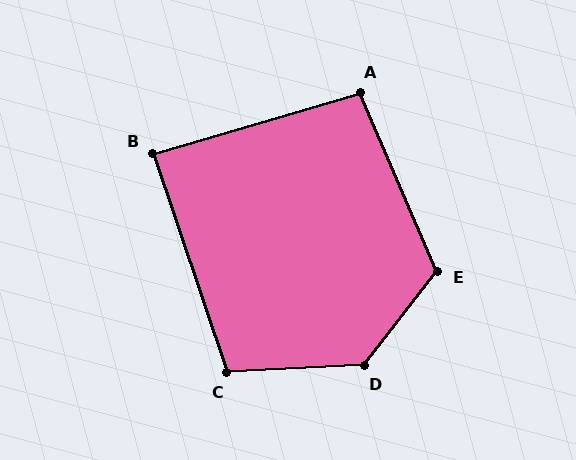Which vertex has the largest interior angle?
D, at approximately 131 degrees.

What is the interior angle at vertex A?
Approximately 97 degrees (obtuse).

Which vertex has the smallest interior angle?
B, at approximately 88 degrees.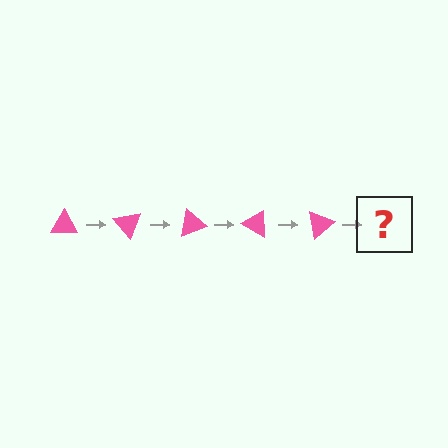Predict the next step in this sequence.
The next step is a pink triangle rotated 250 degrees.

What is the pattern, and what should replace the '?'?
The pattern is that the triangle rotates 50 degrees each step. The '?' should be a pink triangle rotated 250 degrees.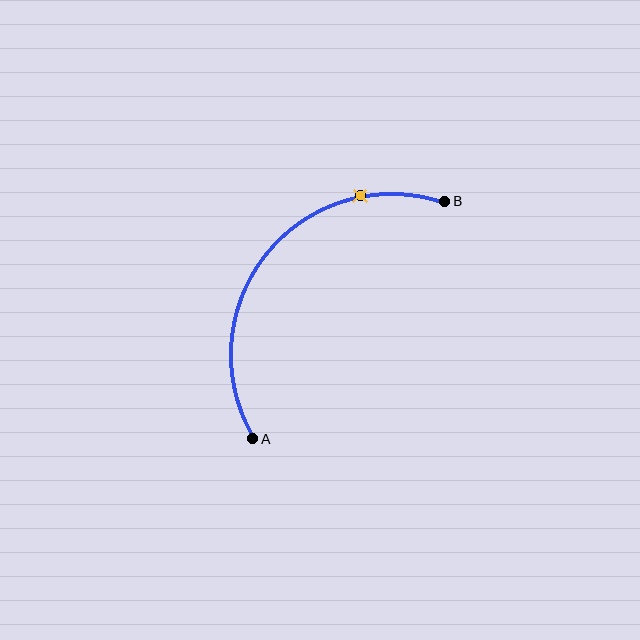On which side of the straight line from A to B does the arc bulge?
The arc bulges above and to the left of the straight line connecting A and B.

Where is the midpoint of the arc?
The arc midpoint is the point on the curve farthest from the straight line joining A and B. It sits above and to the left of that line.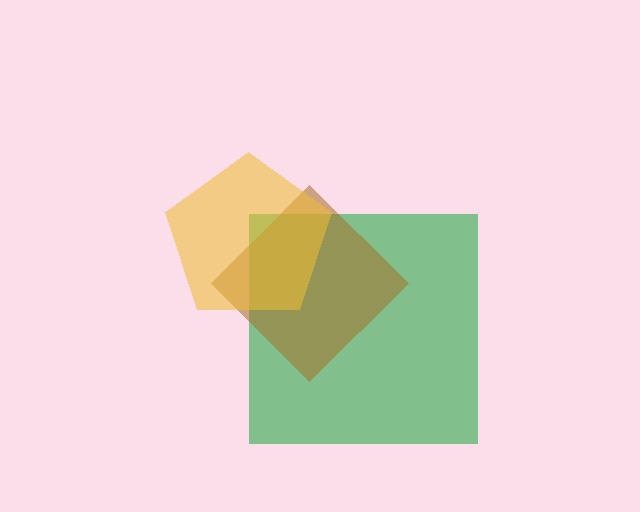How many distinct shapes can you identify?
There are 3 distinct shapes: a green square, a brown diamond, a yellow pentagon.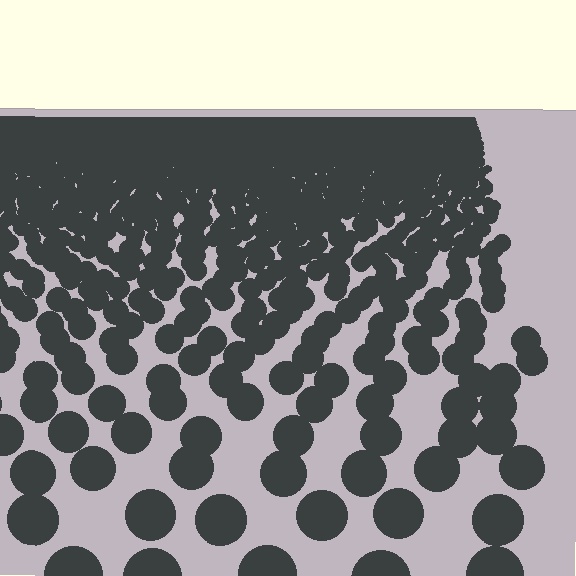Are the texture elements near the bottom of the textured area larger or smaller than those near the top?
Larger. Near the bottom, elements are closer to the viewer and appear at a bigger on-screen size.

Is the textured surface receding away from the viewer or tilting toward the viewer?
The surface is receding away from the viewer. Texture elements get smaller and denser toward the top.